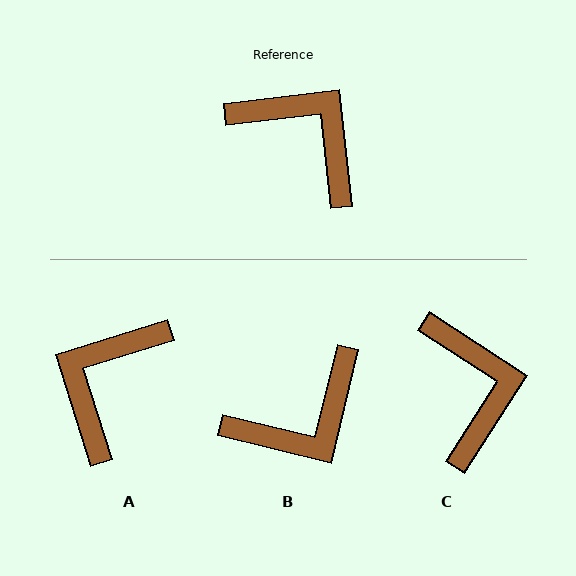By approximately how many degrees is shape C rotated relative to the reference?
Approximately 39 degrees clockwise.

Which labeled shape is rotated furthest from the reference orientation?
B, about 110 degrees away.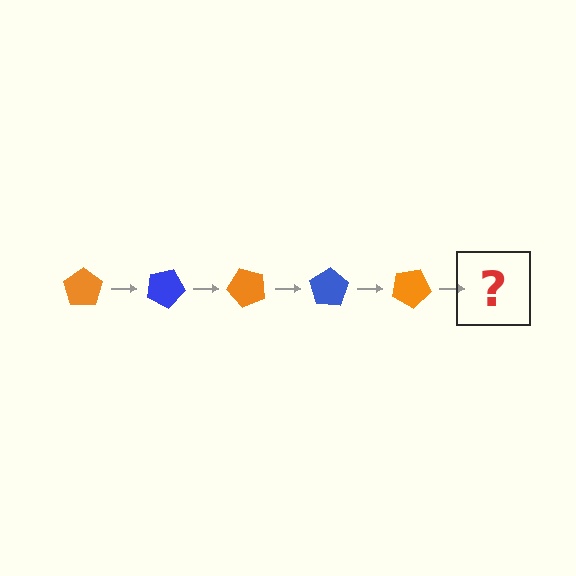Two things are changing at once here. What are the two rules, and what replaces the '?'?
The two rules are that it rotates 25 degrees each step and the color cycles through orange and blue. The '?' should be a blue pentagon, rotated 125 degrees from the start.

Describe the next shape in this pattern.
It should be a blue pentagon, rotated 125 degrees from the start.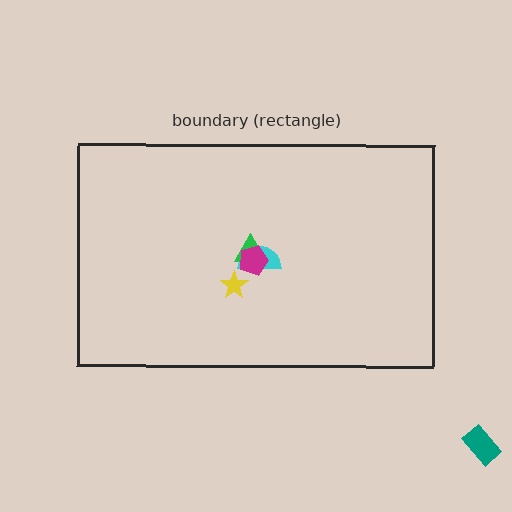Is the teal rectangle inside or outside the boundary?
Outside.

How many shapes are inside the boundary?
4 inside, 1 outside.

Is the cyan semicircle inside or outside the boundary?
Inside.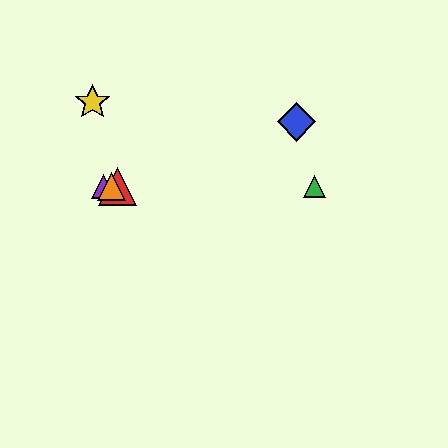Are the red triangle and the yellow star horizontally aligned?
No, the red triangle is at y≈186 and the yellow star is at y≈102.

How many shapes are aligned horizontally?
4 shapes (the red triangle, the green triangle, the purple triangle, the orange triangle) are aligned horizontally.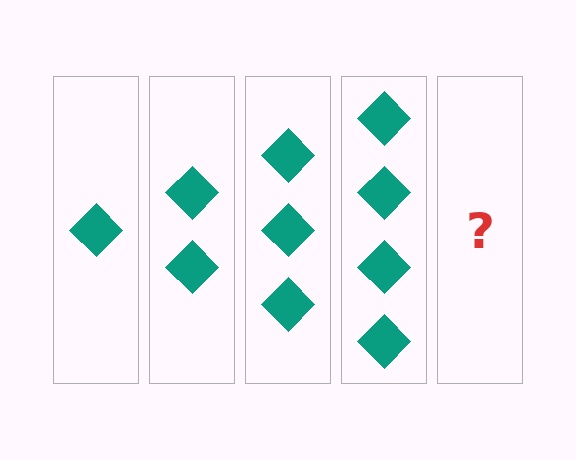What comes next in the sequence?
The next element should be 5 diamonds.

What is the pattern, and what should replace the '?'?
The pattern is that each step adds one more diamond. The '?' should be 5 diamonds.